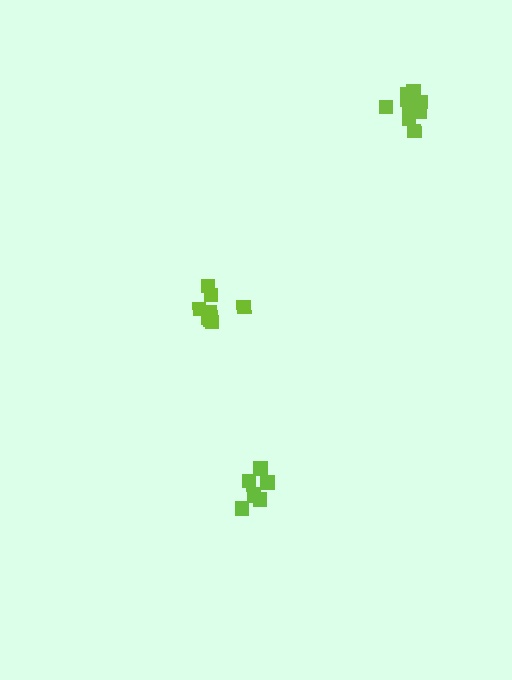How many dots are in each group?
Group 1: 10 dots, Group 2: 7 dots, Group 3: 8 dots (25 total).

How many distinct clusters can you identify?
There are 3 distinct clusters.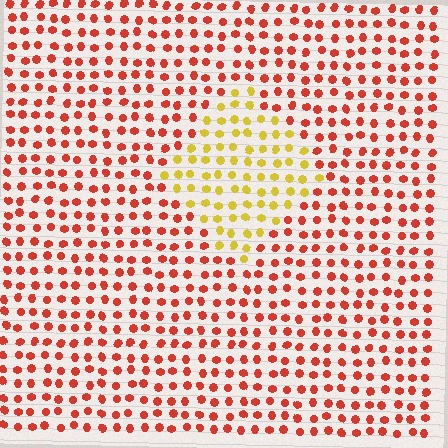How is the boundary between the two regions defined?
The boundary is defined purely by a slight shift in hue (about 51 degrees). Spacing, size, and orientation are identical on both sides.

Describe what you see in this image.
The image is filled with small red elements in a uniform arrangement. A diamond-shaped region is visible where the elements are tinted to a slightly different hue, forming a subtle color boundary.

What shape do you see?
I see a diamond.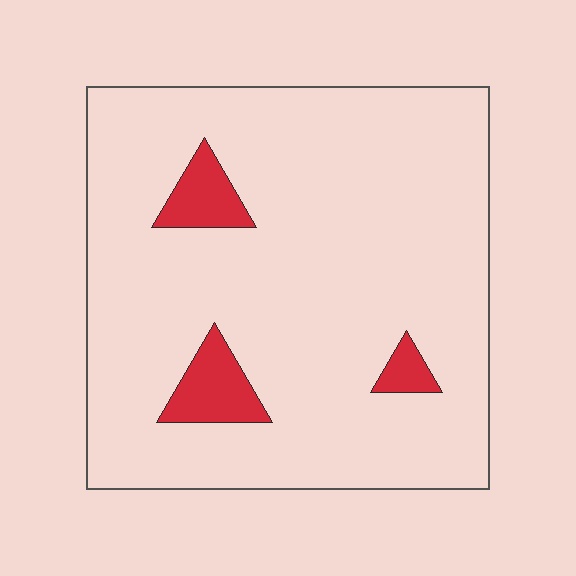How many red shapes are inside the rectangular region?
3.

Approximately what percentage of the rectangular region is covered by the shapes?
Approximately 10%.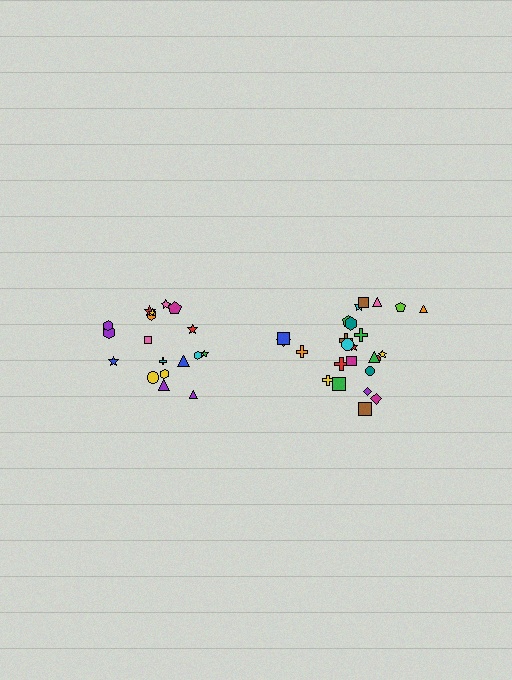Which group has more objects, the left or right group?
The right group.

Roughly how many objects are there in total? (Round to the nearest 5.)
Roughly 45 objects in total.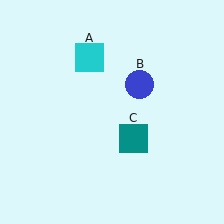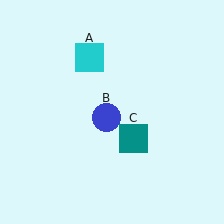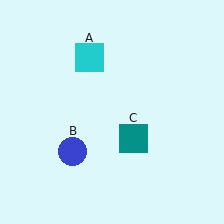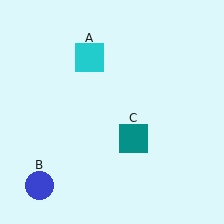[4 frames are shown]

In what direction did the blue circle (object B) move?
The blue circle (object B) moved down and to the left.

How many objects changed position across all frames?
1 object changed position: blue circle (object B).